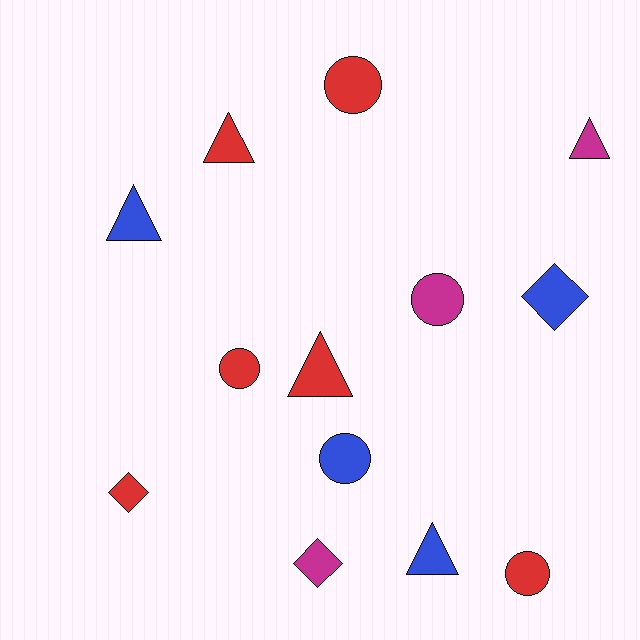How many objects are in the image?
There are 13 objects.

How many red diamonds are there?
There is 1 red diamond.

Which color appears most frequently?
Red, with 6 objects.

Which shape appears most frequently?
Triangle, with 5 objects.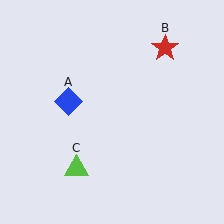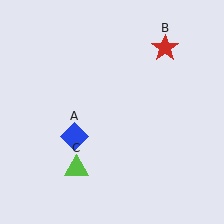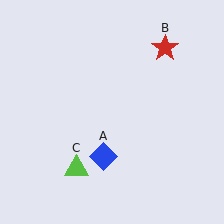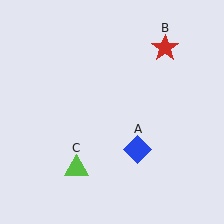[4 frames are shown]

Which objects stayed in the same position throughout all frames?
Red star (object B) and lime triangle (object C) remained stationary.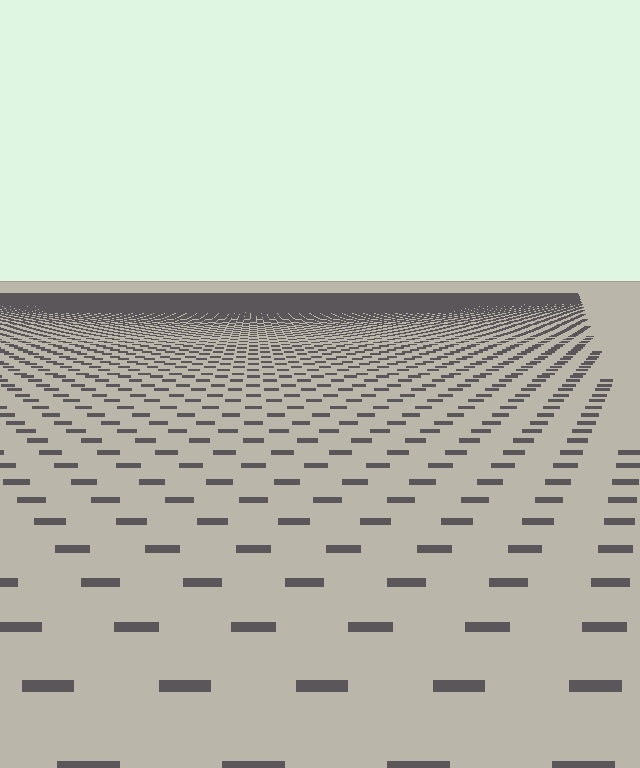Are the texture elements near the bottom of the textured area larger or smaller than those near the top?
Larger. Near the bottom, elements are closer to the viewer and appear at a bigger on-screen size.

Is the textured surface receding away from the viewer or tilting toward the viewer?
The surface is receding away from the viewer. Texture elements get smaller and denser toward the top.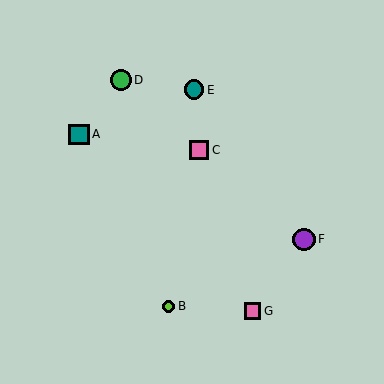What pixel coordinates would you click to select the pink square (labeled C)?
Click at (199, 150) to select the pink square C.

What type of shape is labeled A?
Shape A is a teal square.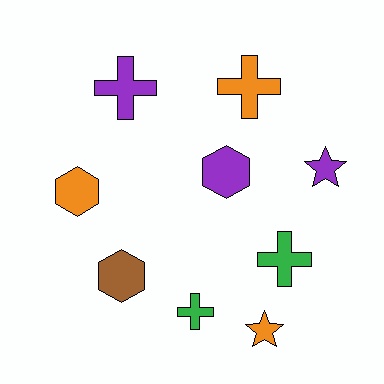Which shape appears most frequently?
Cross, with 4 objects.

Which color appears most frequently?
Orange, with 3 objects.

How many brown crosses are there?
There are no brown crosses.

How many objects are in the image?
There are 9 objects.